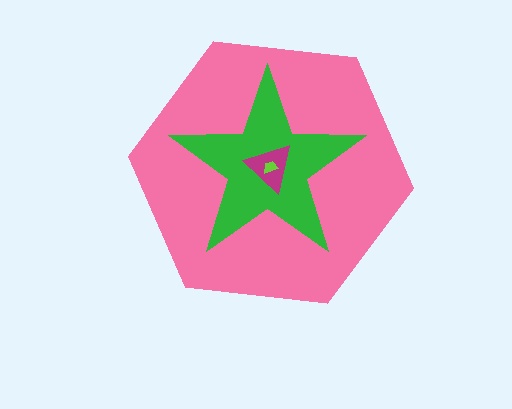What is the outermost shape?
The pink hexagon.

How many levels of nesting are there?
4.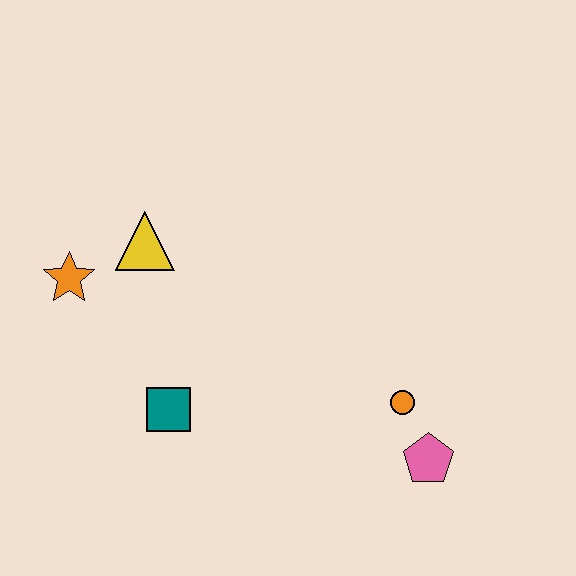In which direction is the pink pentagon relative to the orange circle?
The pink pentagon is below the orange circle.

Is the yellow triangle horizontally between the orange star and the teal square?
Yes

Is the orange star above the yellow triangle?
No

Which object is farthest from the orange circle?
The orange star is farthest from the orange circle.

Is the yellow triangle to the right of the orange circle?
No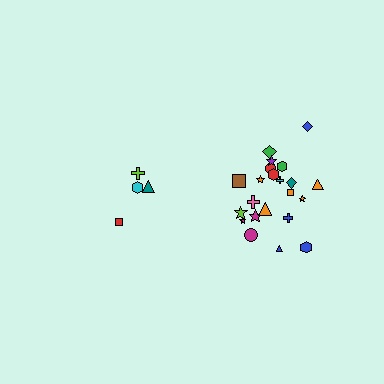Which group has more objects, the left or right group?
The right group.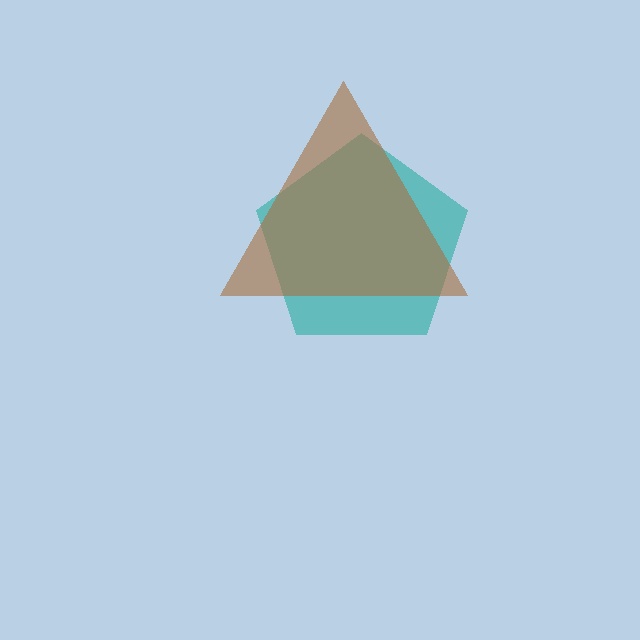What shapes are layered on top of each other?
The layered shapes are: a teal pentagon, a brown triangle.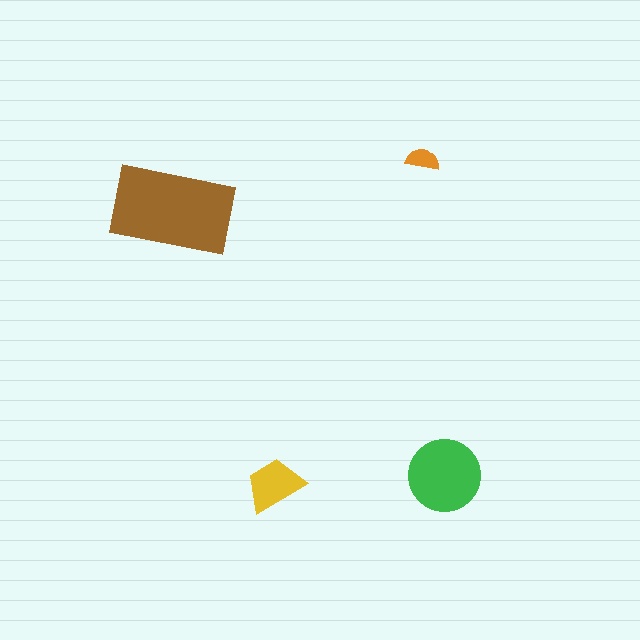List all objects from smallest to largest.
The orange semicircle, the yellow trapezoid, the green circle, the brown rectangle.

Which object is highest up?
The orange semicircle is topmost.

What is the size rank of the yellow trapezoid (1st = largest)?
3rd.